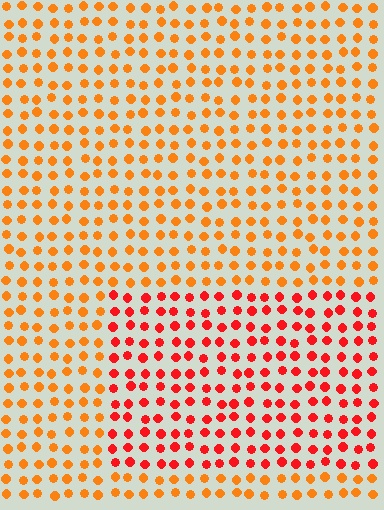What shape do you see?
I see a rectangle.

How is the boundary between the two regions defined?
The boundary is defined purely by a slight shift in hue (about 31 degrees). Spacing, size, and orientation are identical on both sides.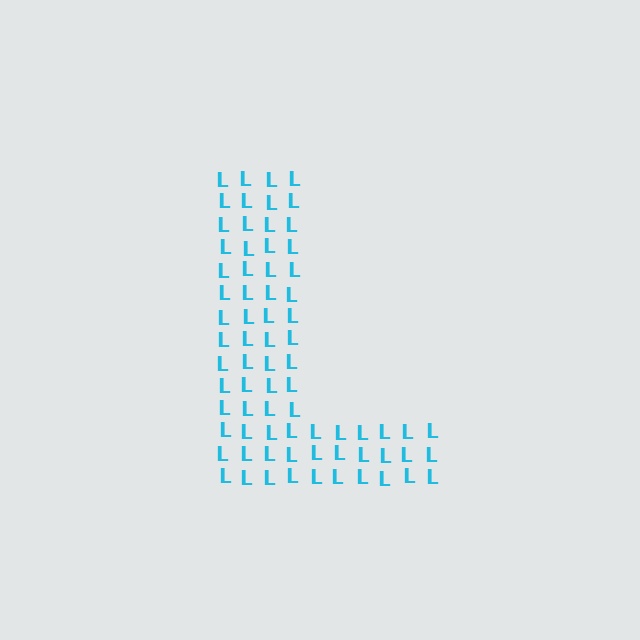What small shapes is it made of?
It is made of small letter L's.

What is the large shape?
The large shape is the letter L.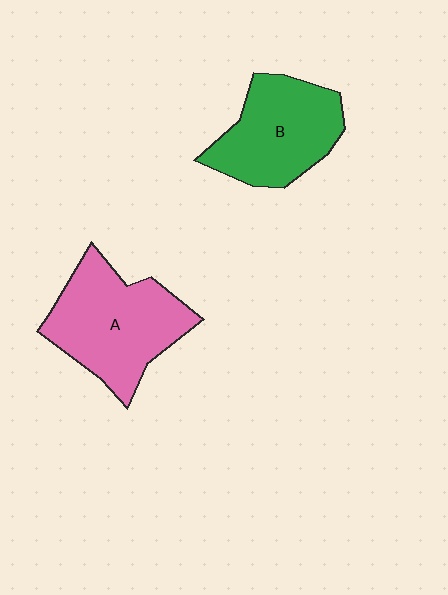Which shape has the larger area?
Shape A (pink).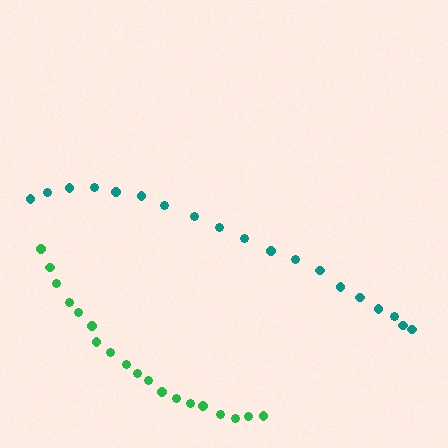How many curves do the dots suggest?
There are 2 distinct paths.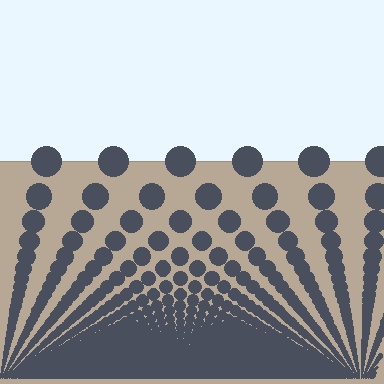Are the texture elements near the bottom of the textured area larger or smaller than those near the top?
Smaller. The gradient is inverted — elements near the bottom are smaller and denser.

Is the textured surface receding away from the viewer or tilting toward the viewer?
The surface appears to tilt toward the viewer. Texture elements get larger and sparser toward the top.